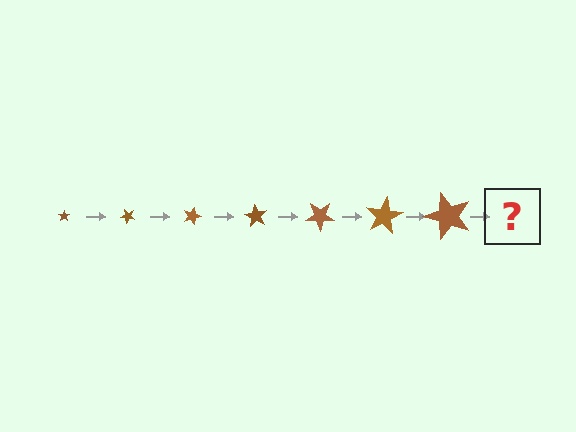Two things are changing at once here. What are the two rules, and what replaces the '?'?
The two rules are that the star grows larger each step and it rotates 45 degrees each step. The '?' should be a star, larger than the previous one and rotated 315 degrees from the start.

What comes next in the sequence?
The next element should be a star, larger than the previous one and rotated 315 degrees from the start.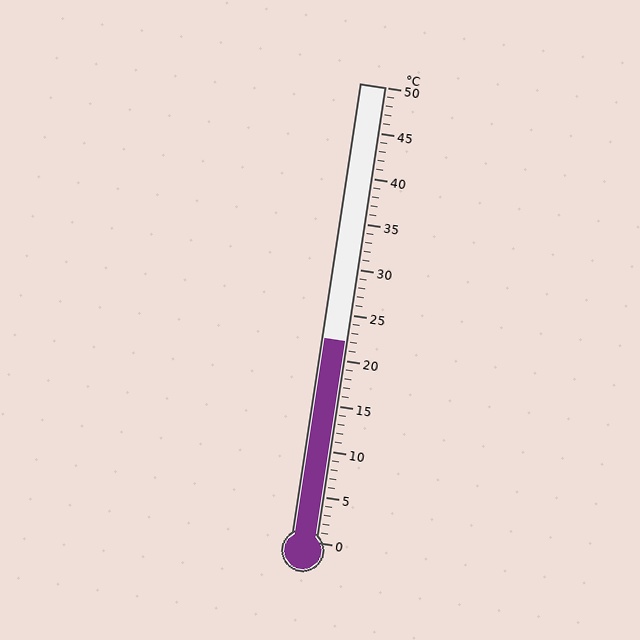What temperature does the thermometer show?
The thermometer shows approximately 22°C.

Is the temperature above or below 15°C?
The temperature is above 15°C.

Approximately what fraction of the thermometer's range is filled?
The thermometer is filled to approximately 45% of its range.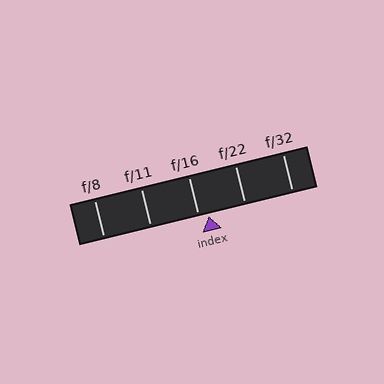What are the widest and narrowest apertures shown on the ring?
The widest aperture shown is f/8 and the narrowest is f/32.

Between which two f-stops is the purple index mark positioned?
The index mark is between f/16 and f/22.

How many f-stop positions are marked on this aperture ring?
There are 5 f-stop positions marked.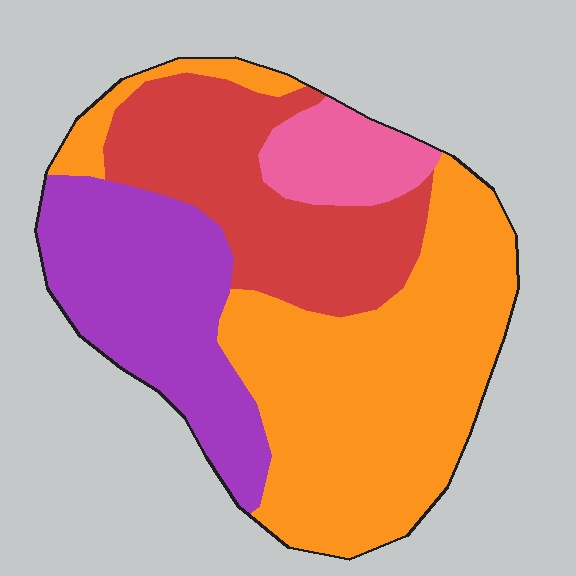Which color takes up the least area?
Pink, at roughly 10%.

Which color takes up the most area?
Orange, at roughly 45%.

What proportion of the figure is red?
Red covers 24% of the figure.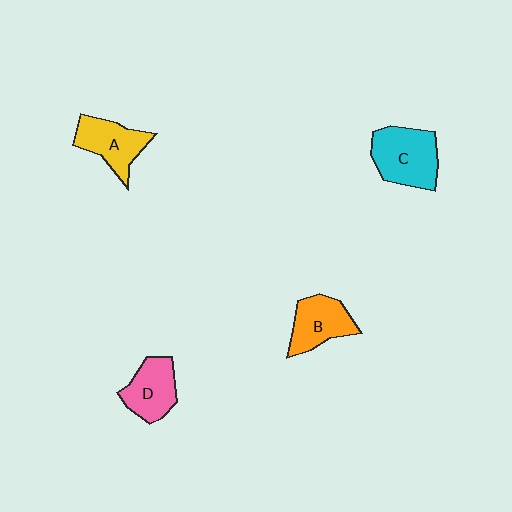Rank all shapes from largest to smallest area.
From largest to smallest: C (cyan), A (yellow), B (orange), D (pink).